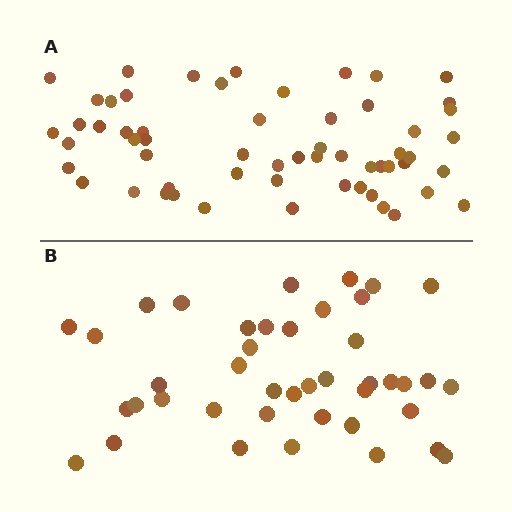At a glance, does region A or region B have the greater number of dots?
Region A (the top region) has more dots.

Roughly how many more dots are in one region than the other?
Region A has approximately 15 more dots than region B.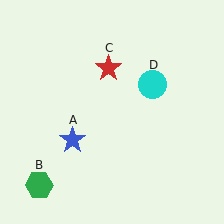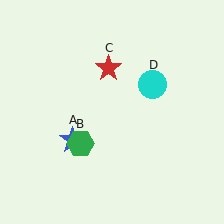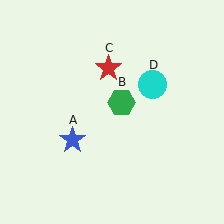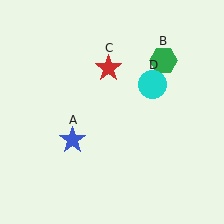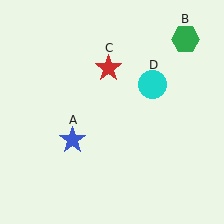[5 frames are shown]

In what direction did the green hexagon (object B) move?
The green hexagon (object B) moved up and to the right.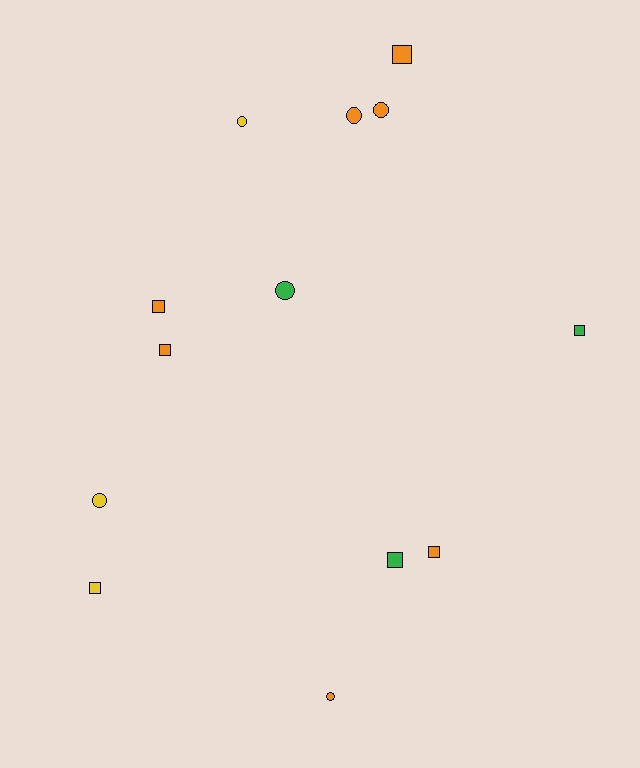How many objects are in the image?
There are 13 objects.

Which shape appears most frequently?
Square, with 7 objects.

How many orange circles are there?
There are 3 orange circles.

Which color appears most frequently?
Orange, with 7 objects.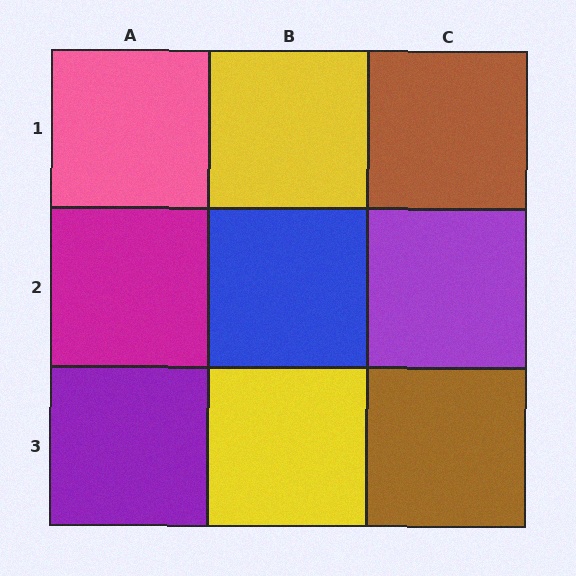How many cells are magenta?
1 cell is magenta.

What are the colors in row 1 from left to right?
Pink, yellow, brown.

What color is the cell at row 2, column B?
Blue.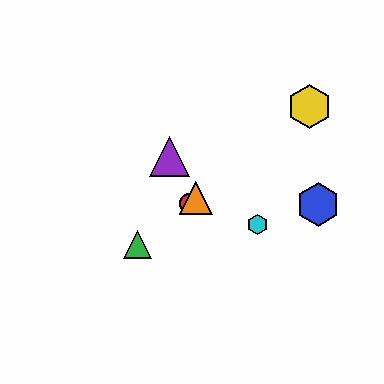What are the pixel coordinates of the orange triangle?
The orange triangle is at (196, 198).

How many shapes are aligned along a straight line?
4 shapes (the red circle, the green triangle, the yellow hexagon, the orange triangle) are aligned along a straight line.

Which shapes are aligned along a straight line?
The red circle, the green triangle, the yellow hexagon, the orange triangle are aligned along a straight line.